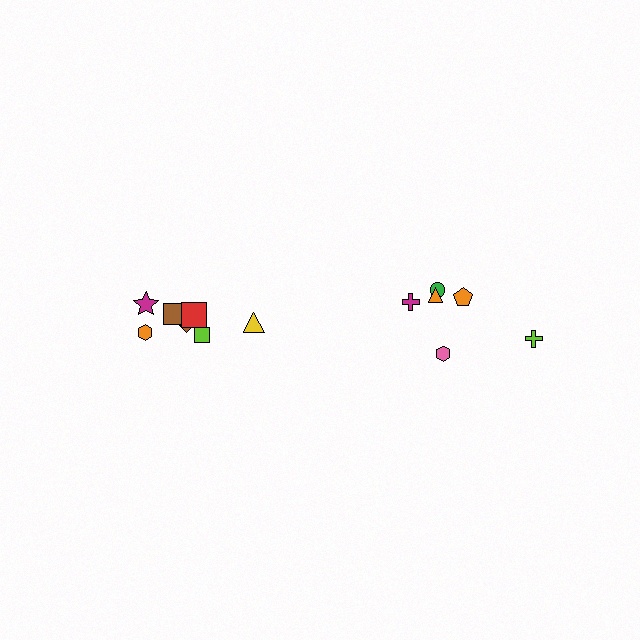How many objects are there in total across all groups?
There are 14 objects.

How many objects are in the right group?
There are 6 objects.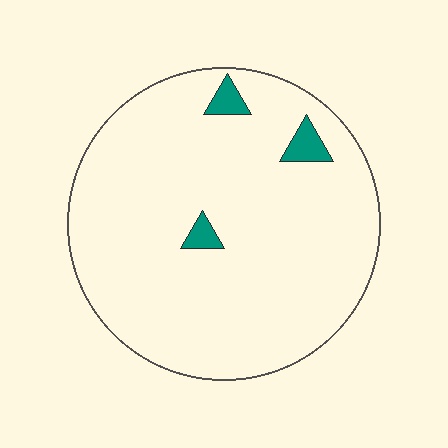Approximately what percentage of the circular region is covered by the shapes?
Approximately 5%.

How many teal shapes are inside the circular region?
3.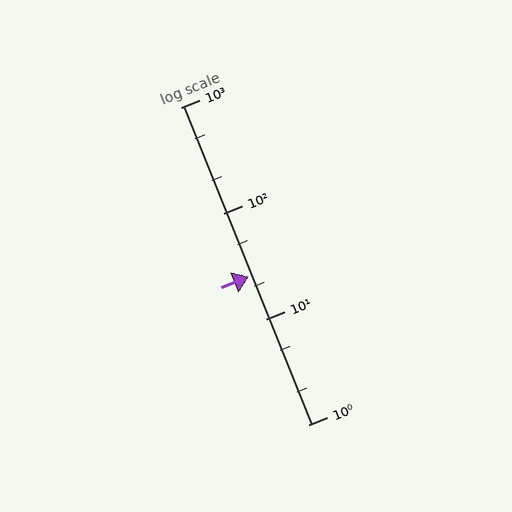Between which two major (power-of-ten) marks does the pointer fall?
The pointer is between 10 and 100.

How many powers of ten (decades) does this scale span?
The scale spans 3 decades, from 1 to 1000.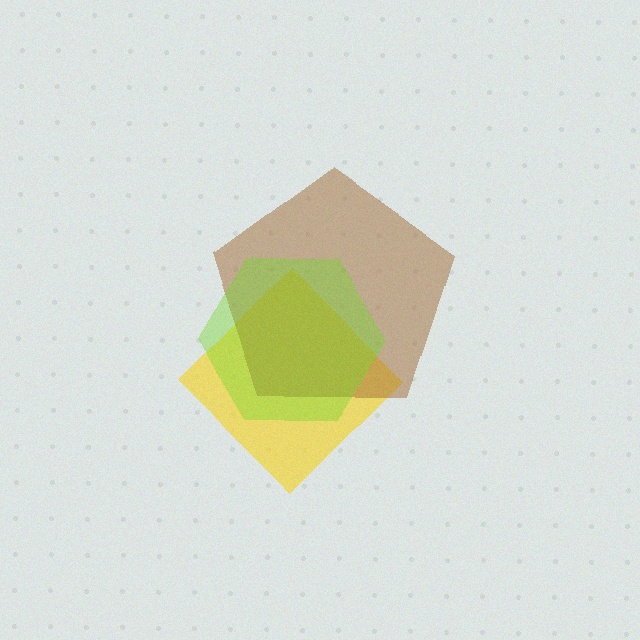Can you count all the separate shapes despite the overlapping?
Yes, there are 3 separate shapes.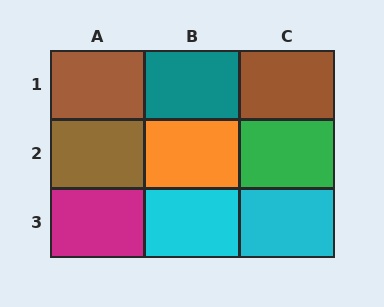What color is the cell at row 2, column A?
Brown.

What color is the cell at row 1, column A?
Brown.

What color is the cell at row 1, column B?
Teal.